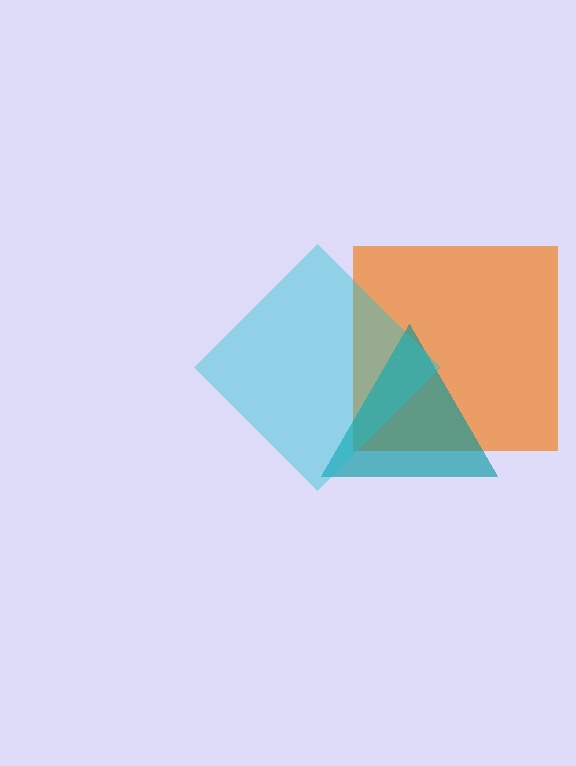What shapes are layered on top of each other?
The layered shapes are: an orange square, a teal triangle, a cyan diamond.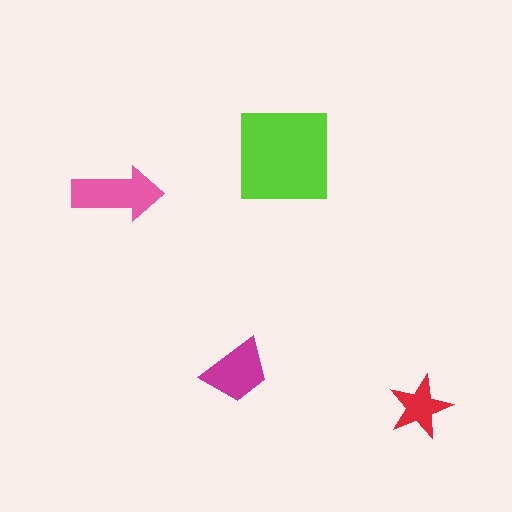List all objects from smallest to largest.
The red star, the magenta trapezoid, the pink arrow, the lime square.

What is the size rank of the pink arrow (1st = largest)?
2nd.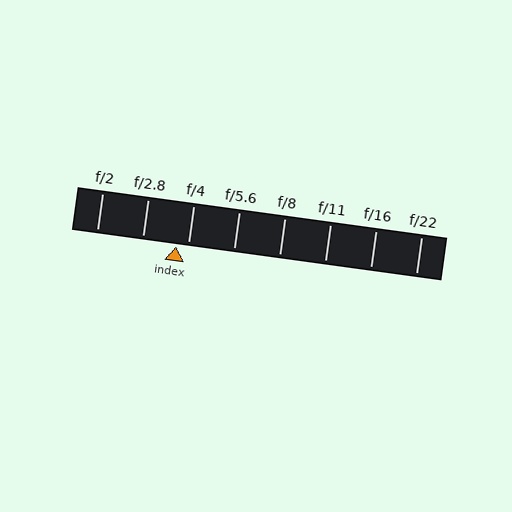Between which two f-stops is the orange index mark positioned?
The index mark is between f/2.8 and f/4.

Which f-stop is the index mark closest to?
The index mark is closest to f/4.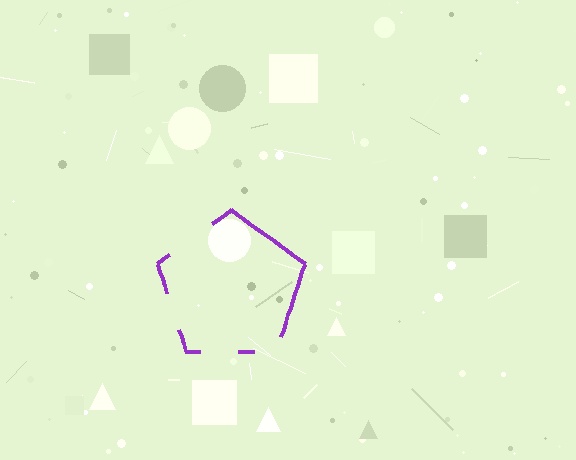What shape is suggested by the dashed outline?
The dashed outline suggests a pentagon.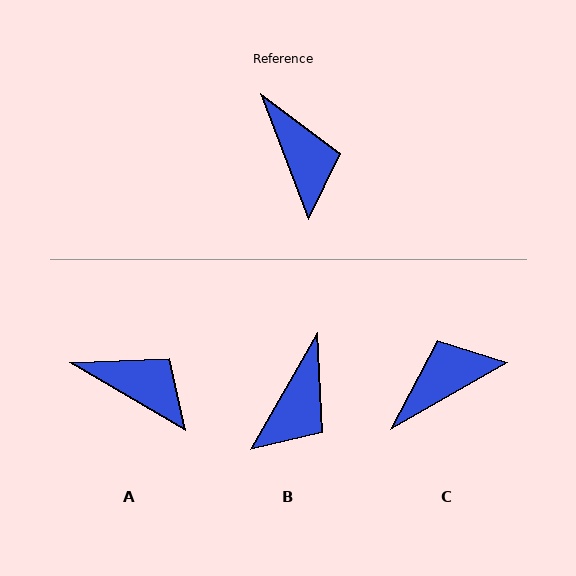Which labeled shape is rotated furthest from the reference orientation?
C, about 99 degrees away.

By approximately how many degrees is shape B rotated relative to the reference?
Approximately 51 degrees clockwise.